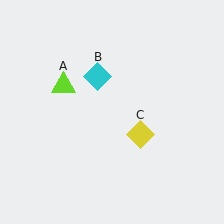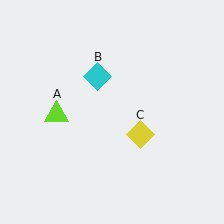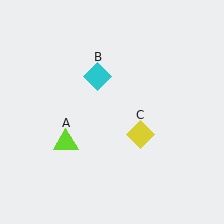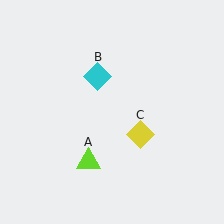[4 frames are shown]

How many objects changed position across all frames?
1 object changed position: lime triangle (object A).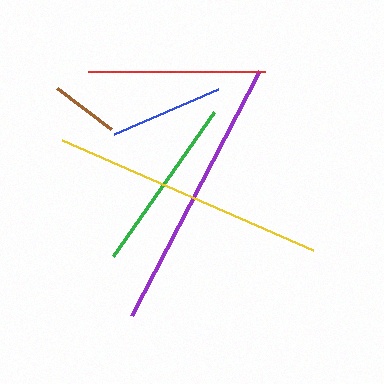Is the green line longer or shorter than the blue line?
The green line is longer than the blue line.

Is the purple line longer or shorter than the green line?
The purple line is longer than the green line.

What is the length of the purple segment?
The purple segment is approximately 276 pixels long.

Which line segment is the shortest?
The brown line is the shortest at approximately 68 pixels.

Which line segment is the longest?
The purple line is the longest at approximately 276 pixels.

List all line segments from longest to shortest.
From longest to shortest: purple, yellow, red, green, blue, brown.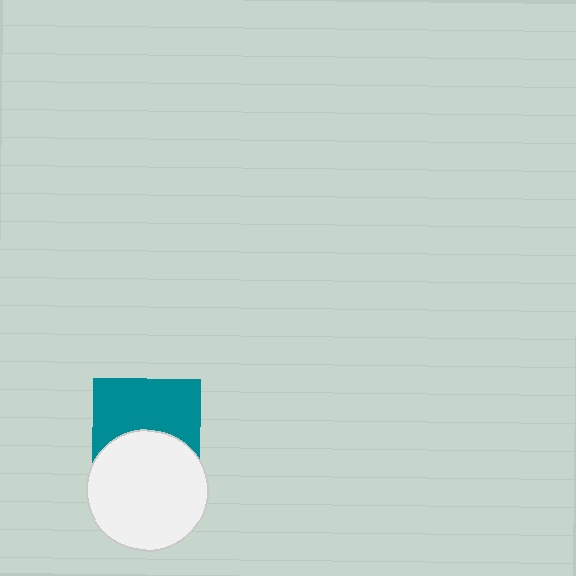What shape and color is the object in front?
The object in front is a white circle.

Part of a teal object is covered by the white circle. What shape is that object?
It is a square.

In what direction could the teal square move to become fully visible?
The teal square could move up. That would shift it out from behind the white circle entirely.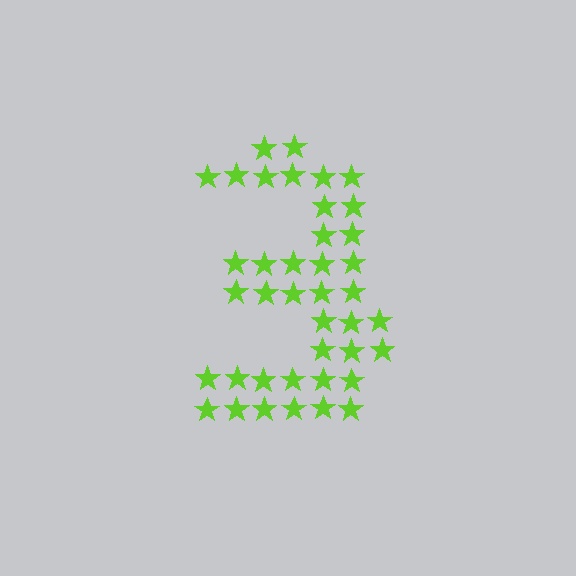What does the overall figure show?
The overall figure shows the digit 3.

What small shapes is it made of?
It is made of small stars.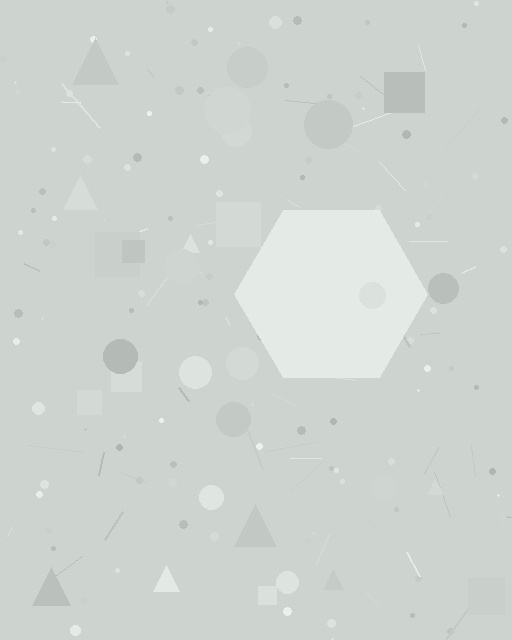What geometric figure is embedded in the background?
A hexagon is embedded in the background.